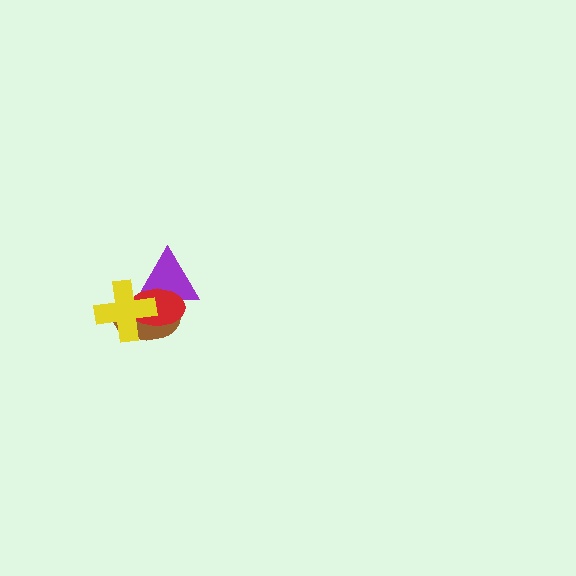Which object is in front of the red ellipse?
The yellow cross is in front of the red ellipse.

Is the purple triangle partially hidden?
Yes, it is partially covered by another shape.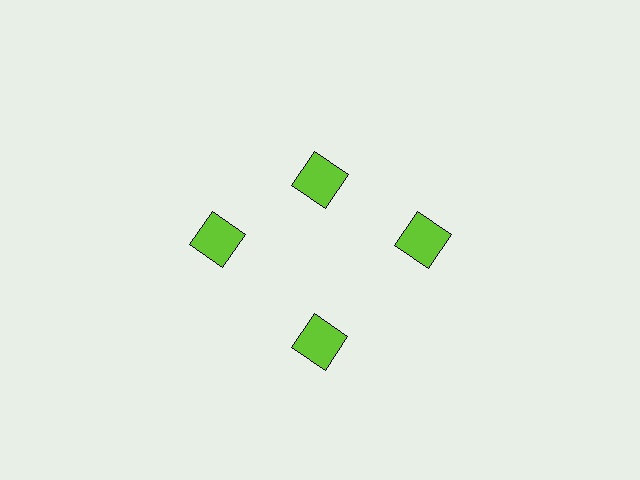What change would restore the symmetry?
The symmetry would be restored by moving it outward, back onto the ring so that all 4 squares sit at equal angles and equal distance from the center.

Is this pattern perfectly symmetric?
No. The 4 lime squares are arranged in a ring, but one element near the 12 o'clock position is pulled inward toward the center, breaking the 4-fold rotational symmetry.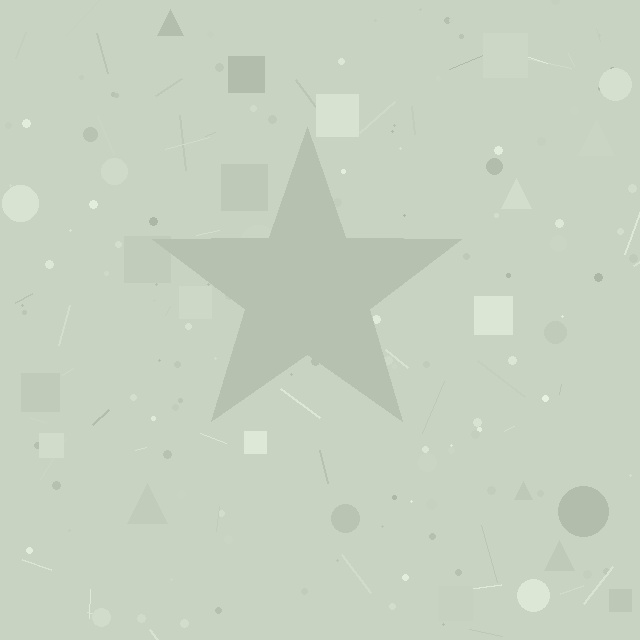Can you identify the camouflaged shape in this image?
The camouflaged shape is a star.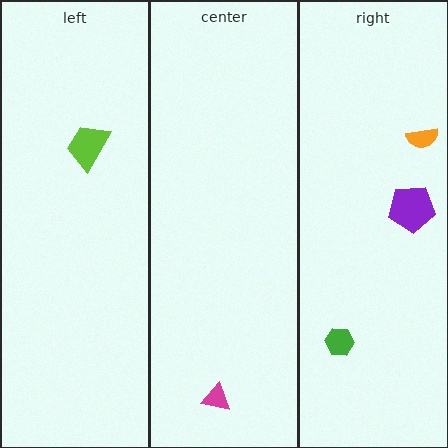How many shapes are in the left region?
1.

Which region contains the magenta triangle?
The center region.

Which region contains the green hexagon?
The right region.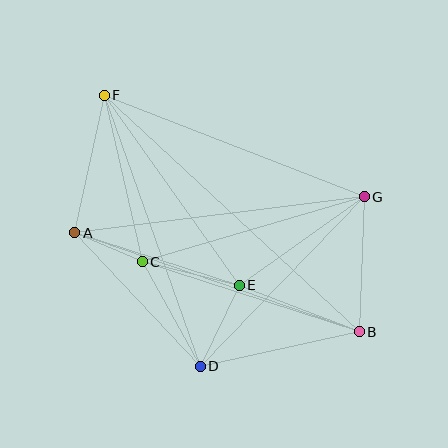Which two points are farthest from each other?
Points B and F are farthest from each other.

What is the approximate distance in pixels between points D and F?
The distance between D and F is approximately 288 pixels.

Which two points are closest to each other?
Points A and C are closest to each other.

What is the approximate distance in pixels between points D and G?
The distance between D and G is approximately 236 pixels.